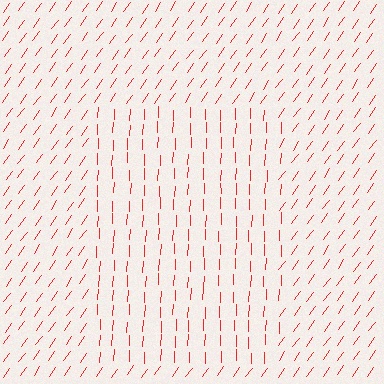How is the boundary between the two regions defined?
The boundary is defined purely by a change in line orientation (approximately 33 degrees difference). All lines are the same color and thickness.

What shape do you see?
I see a rectangle.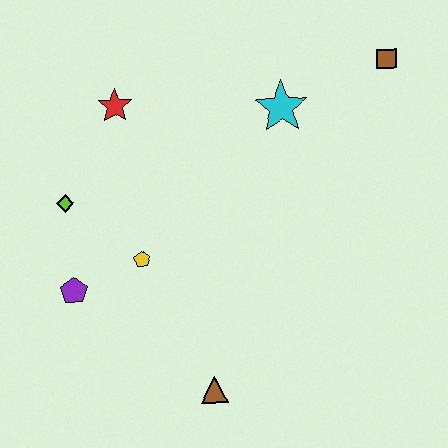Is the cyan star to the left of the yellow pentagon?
No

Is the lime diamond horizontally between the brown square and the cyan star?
No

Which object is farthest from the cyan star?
The brown triangle is farthest from the cyan star.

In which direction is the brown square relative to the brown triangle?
The brown square is above the brown triangle.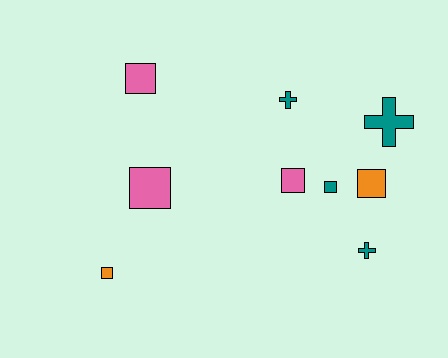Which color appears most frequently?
Teal, with 4 objects.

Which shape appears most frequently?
Square, with 6 objects.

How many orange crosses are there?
There are no orange crosses.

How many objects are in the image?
There are 9 objects.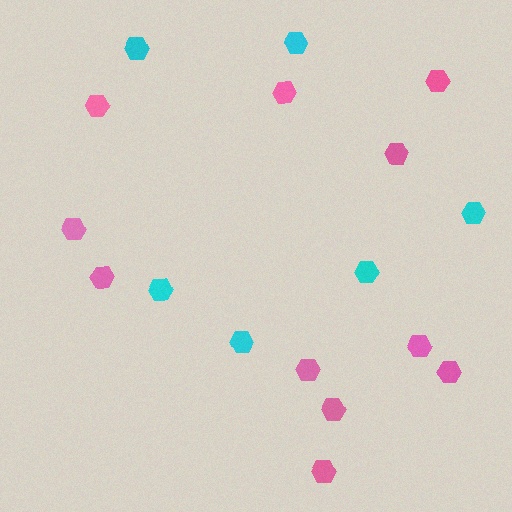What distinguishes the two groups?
There are 2 groups: one group of pink hexagons (11) and one group of cyan hexagons (6).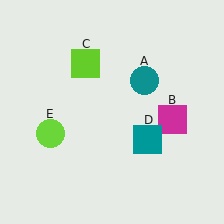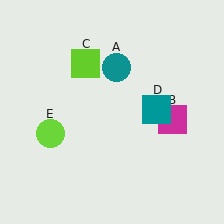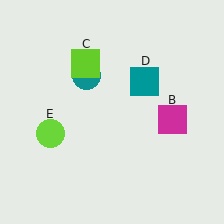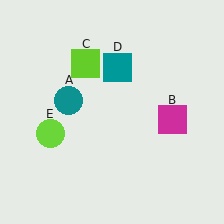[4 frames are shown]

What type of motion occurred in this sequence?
The teal circle (object A), teal square (object D) rotated counterclockwise around the center of the scene.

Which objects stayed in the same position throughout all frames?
Magenta square (object B) and lime square (object C) and lime circle (object E) remained stationary.